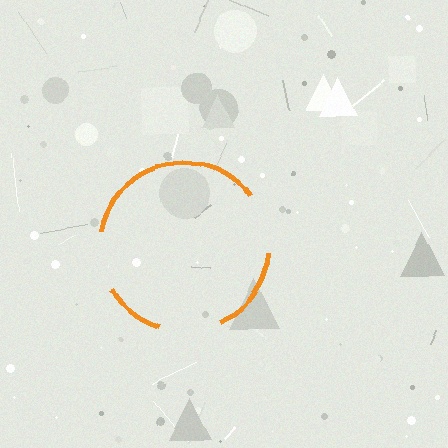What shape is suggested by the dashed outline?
The dashed outline suggests a circle.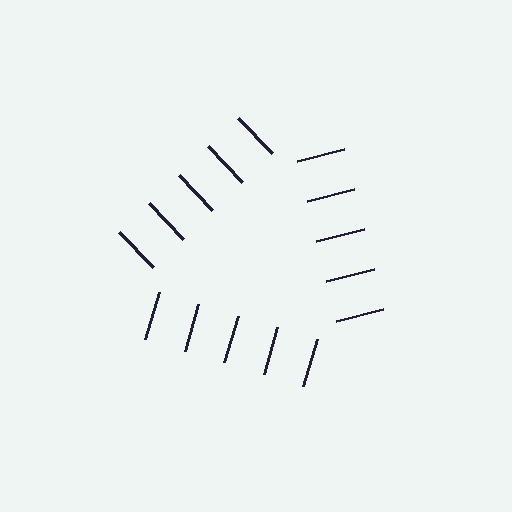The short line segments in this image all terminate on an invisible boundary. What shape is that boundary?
An illusory triangle — the line segments terminate on its edges but no continuous stroke is drawn.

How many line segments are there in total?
15 — 5 along each of the 3 edges.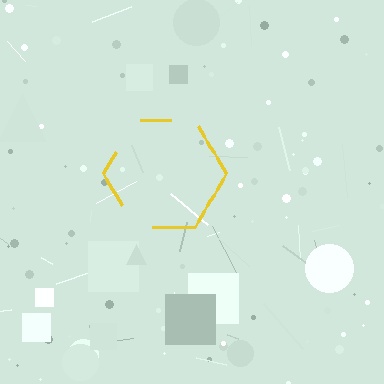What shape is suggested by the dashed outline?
The dashed outline suggests a hexagon.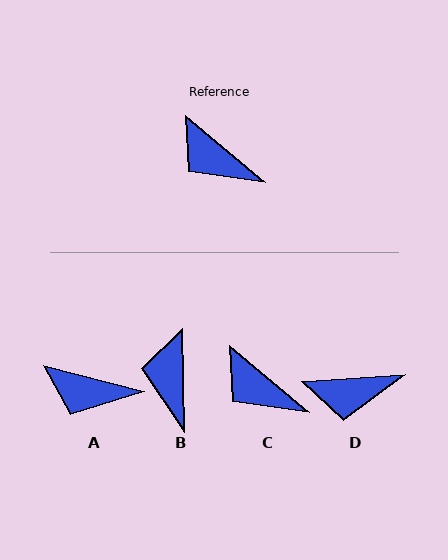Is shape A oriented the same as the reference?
No, it is off by about 26 degrees.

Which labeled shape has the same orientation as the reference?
C.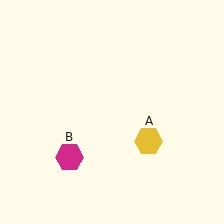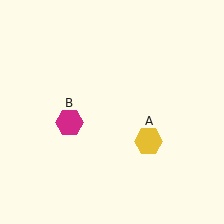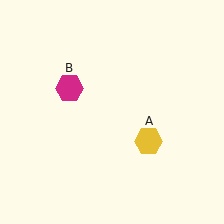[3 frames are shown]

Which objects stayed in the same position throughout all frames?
Yellow hexagon (object A) remained stationary.